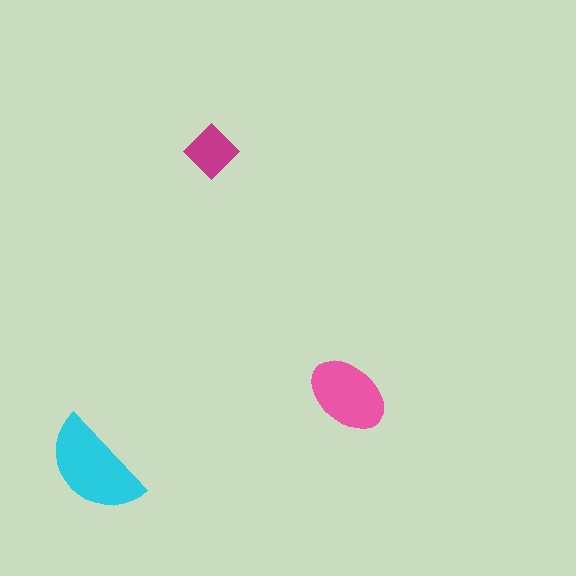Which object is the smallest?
The magenta diamond.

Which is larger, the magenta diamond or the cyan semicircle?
The cyan semicircle.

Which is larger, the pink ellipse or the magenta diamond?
The pink ellipse.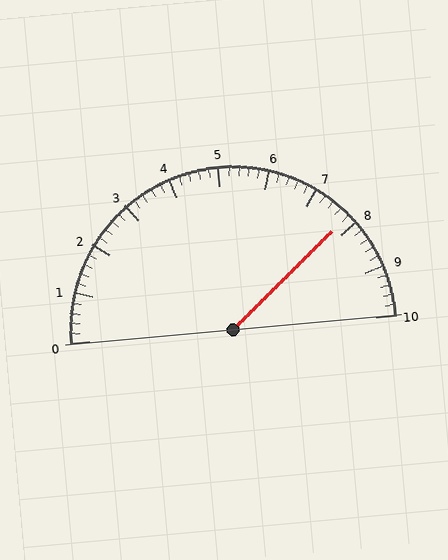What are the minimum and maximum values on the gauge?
The gauge ranges from 0 to 10.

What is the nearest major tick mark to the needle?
The nearest major tick mark is 8.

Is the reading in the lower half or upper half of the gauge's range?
The reading is in the upper half of the range (0 to 10).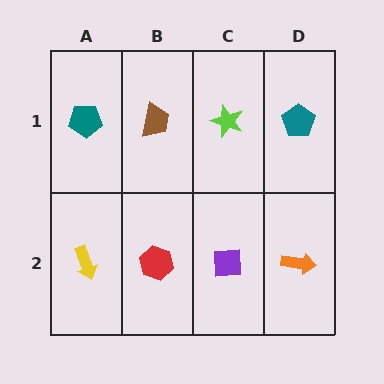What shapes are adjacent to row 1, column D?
An orange arrow (row 2, column D), a lime star (row 1, column C).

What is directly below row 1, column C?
A purple square.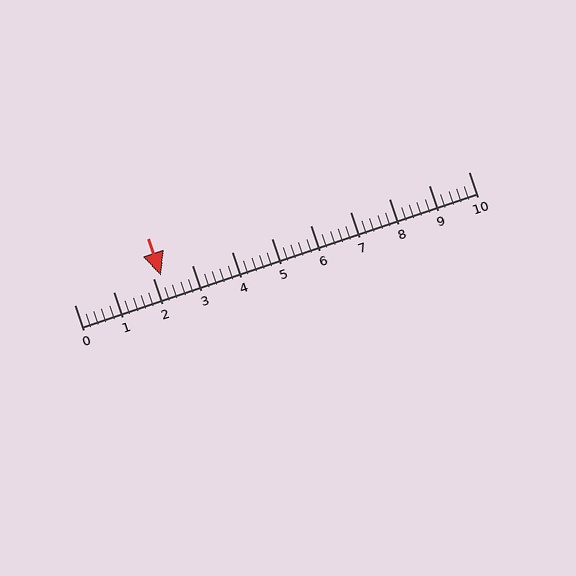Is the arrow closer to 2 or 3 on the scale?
The arrow is closer to 2.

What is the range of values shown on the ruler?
The ruler shows values from 0 to 10.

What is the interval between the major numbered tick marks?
The major tick marks are spaced 1 units apart.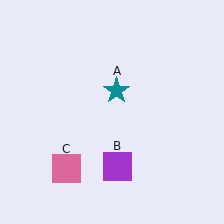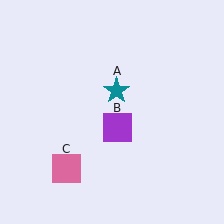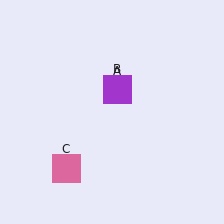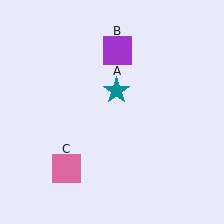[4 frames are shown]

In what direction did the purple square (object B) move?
The purple square (object B) moved up.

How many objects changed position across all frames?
1 object changed position: purple square (object B).